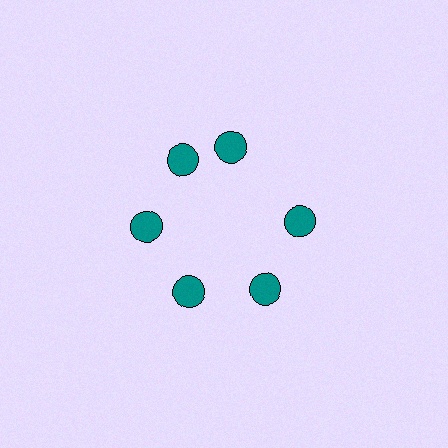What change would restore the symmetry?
The symmetry would be restored by rotating it back into even spacing with its neighbors so that all 6 circles sit at equal angles and equal distance from the center.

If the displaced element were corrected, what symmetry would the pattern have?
It would have 6-fold rotational symmetry — the pattern would map onto itself every 60 degrees.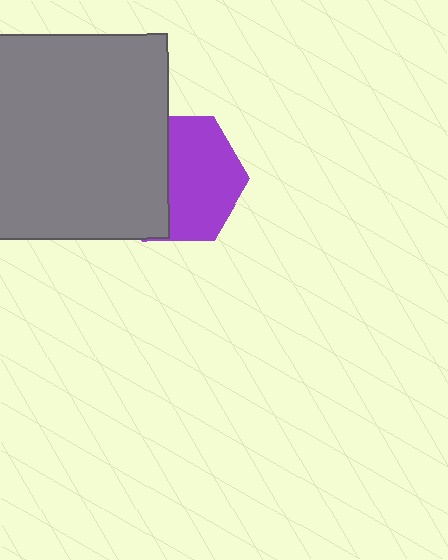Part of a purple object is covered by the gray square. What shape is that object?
It is a hexagon.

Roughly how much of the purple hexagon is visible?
About half of it is visible (roughly 59%).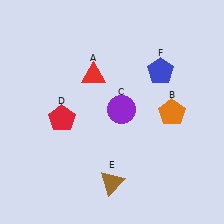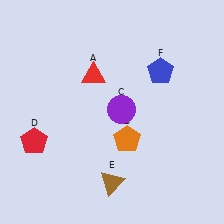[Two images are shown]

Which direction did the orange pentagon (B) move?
The orange pentagon (B) moved left.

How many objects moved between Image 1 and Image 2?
2 objects moved between the two images.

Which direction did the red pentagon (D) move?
The red pentagon (D) moved left.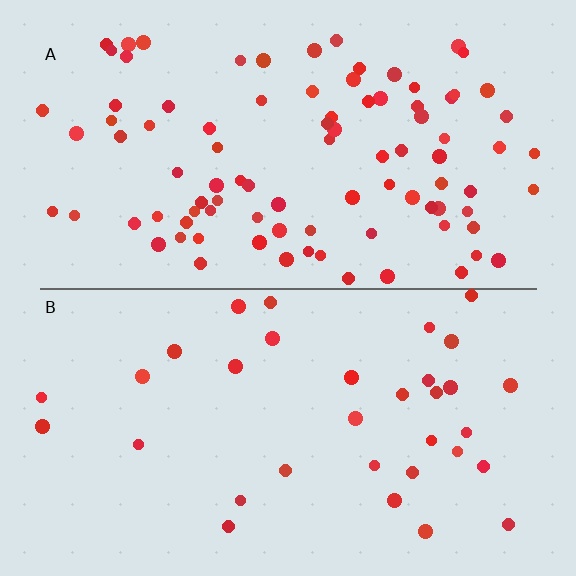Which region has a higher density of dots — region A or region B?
A (the top).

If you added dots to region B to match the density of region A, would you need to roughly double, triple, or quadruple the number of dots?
Approximately triple.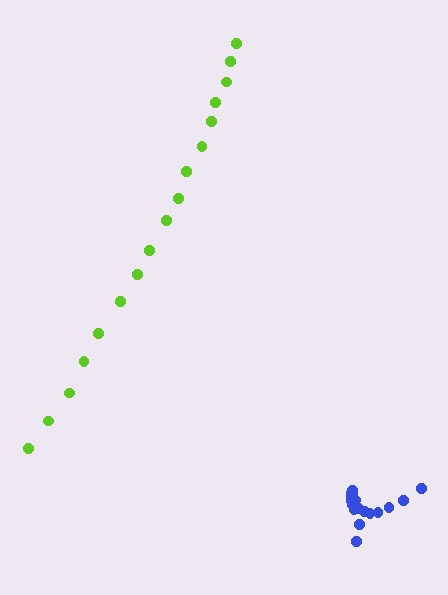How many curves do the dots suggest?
There are 2 distinct paths.